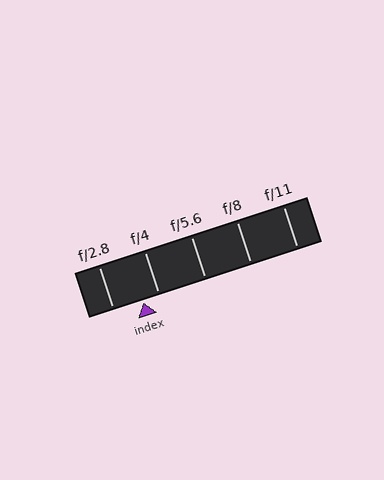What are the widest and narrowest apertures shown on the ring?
The widest aperture shown is f/2.8 and the narrowest is f/11.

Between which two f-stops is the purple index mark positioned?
The index mark is between f/2.8 and f/4.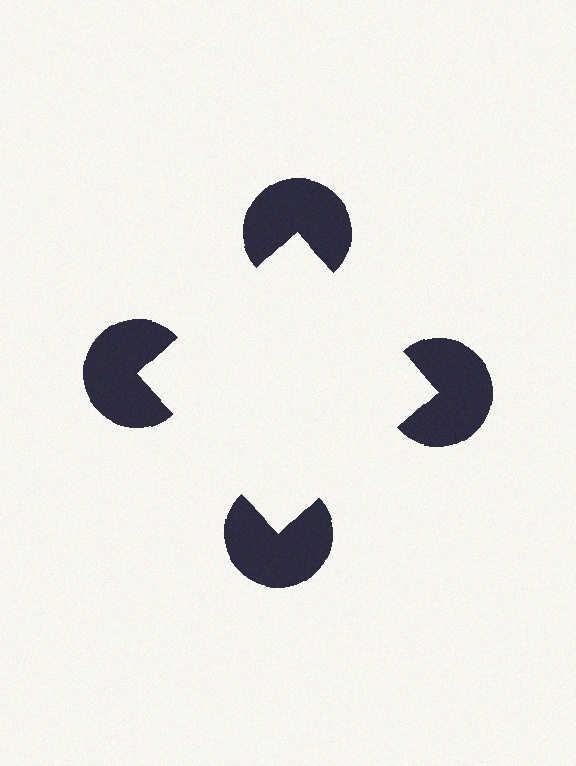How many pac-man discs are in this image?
There are 4 — one at each vertex of the illusory square.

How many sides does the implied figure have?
4 sides.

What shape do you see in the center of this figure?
An illusory square — its edges are inferred from the aligned wedge cuts in the pac-man discs, not physically drawn.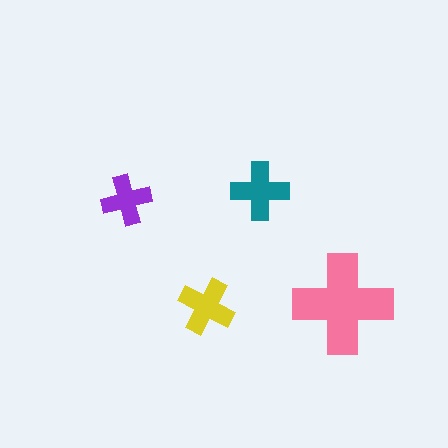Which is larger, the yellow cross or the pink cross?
The pink one.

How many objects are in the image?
There are 4 objects in the image.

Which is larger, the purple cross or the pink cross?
The pink one.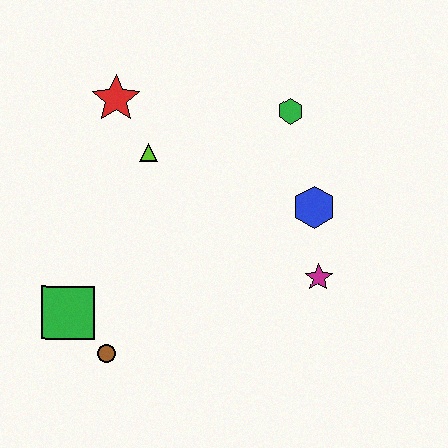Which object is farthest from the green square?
The green hexagon is farthest from the green square.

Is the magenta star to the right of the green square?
Yes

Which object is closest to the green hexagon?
The blue hexagon is closest to the green hexagon.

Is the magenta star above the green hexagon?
No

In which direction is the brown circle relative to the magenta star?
The brown circle is to the left of the magenta star.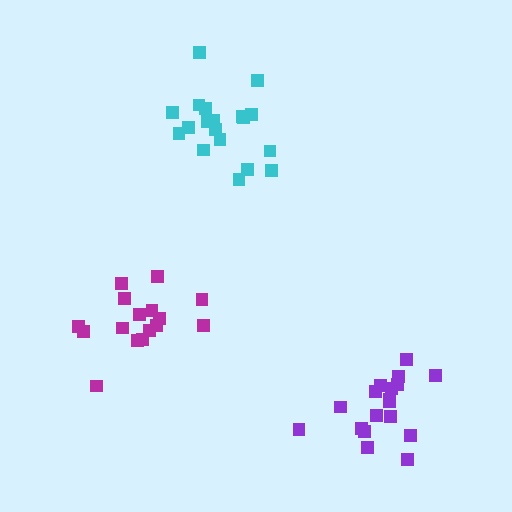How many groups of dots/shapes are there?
There are 3 groups.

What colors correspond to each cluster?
The clusters are colored: purple, cyan, magenta.